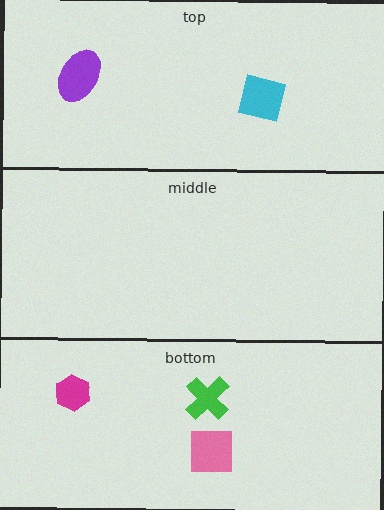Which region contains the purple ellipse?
The top region.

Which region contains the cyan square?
The top region.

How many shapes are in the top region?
2.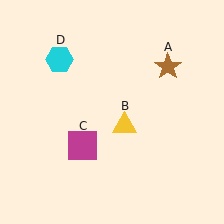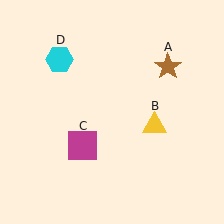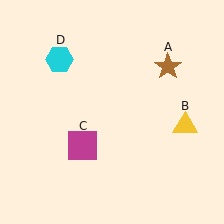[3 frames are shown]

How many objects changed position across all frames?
1 object changed position: yellow triangle (object B).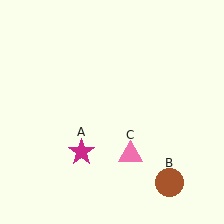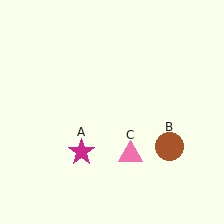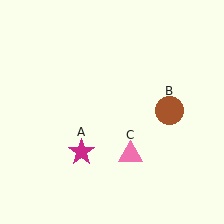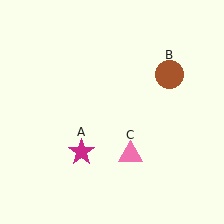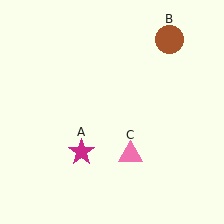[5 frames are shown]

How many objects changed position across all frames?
1 object changed position: brown circle (object B).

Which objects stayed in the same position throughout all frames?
Magenta star (object A) and pink triangle (object C) remained stationary.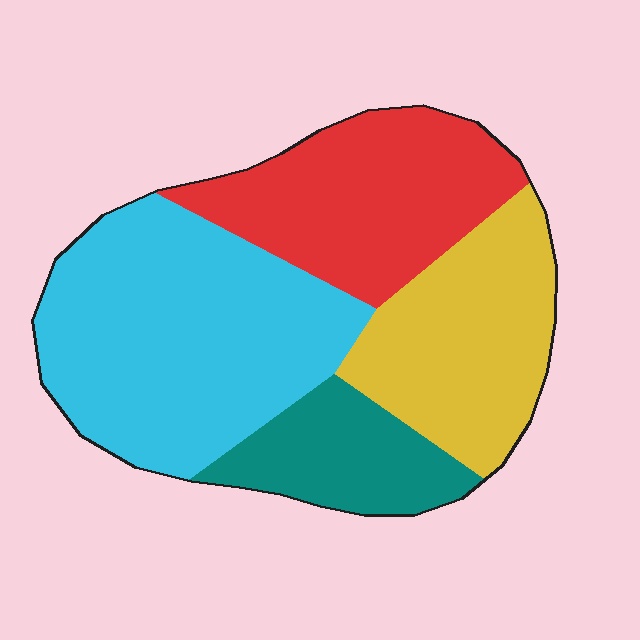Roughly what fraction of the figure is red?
Red takes up about one quarter (1/4) of the figure.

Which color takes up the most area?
Cyan, at roughly 40%.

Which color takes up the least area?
Teal, at roughly 15%.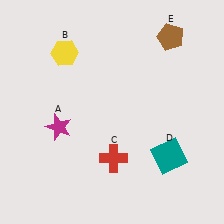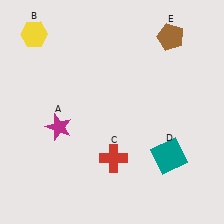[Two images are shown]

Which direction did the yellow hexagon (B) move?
The yellow hexagon (B) moved left.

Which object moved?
The yellow hexagon (B) moved left.